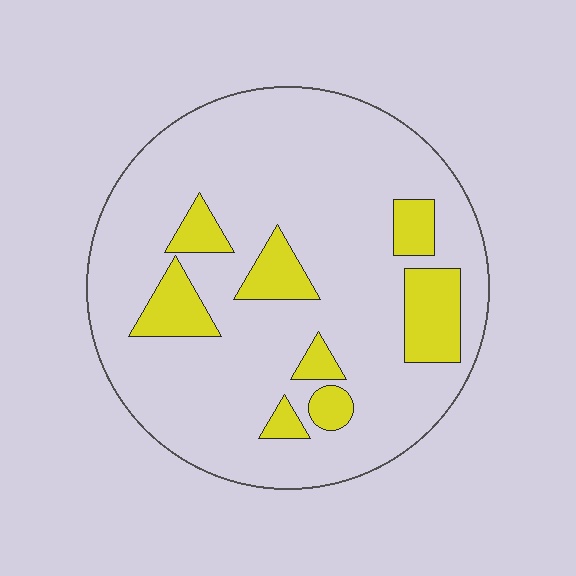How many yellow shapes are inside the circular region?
8.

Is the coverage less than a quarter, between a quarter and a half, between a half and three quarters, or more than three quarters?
Less than a quarter.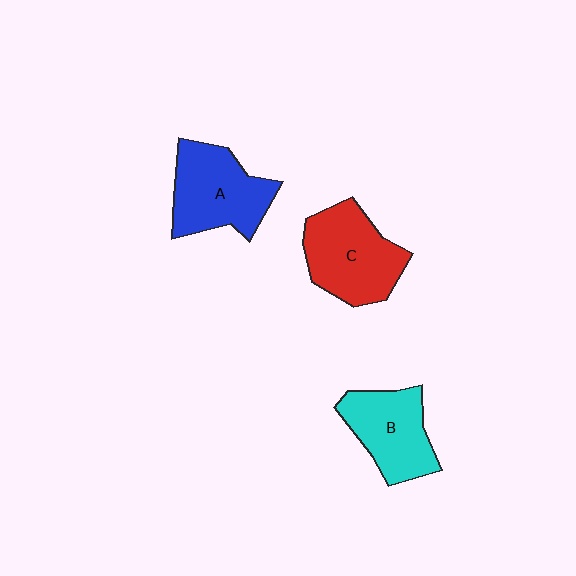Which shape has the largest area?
Shape C (red).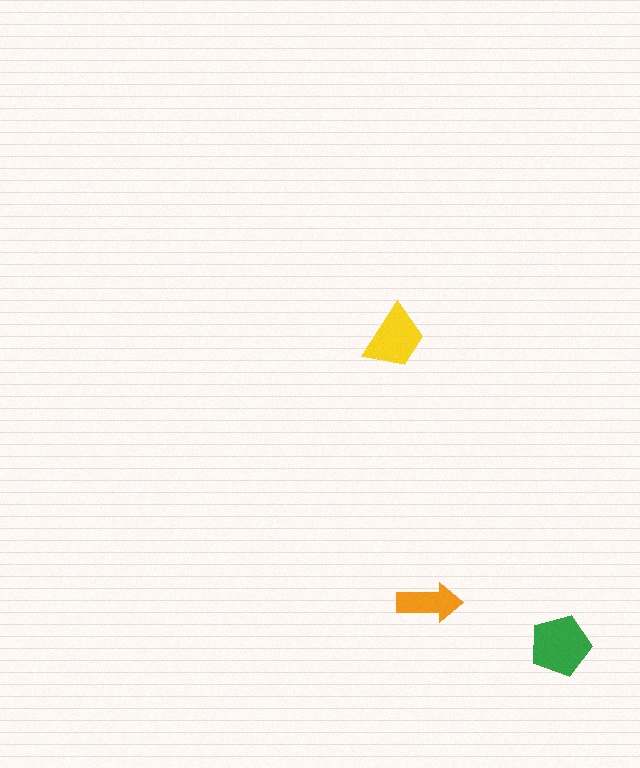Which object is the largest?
The green pentagon.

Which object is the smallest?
The orange arrow.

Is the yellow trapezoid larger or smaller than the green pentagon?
Smaller.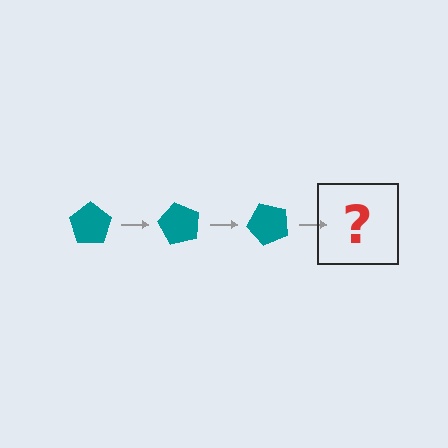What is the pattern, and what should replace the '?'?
The pattern is that the pentagon rotates 60 degrees each step. The '?' should be a teal pentagon rotated 180 degrees.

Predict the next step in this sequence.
The next step is a teal pentagon rotated 180 degrees.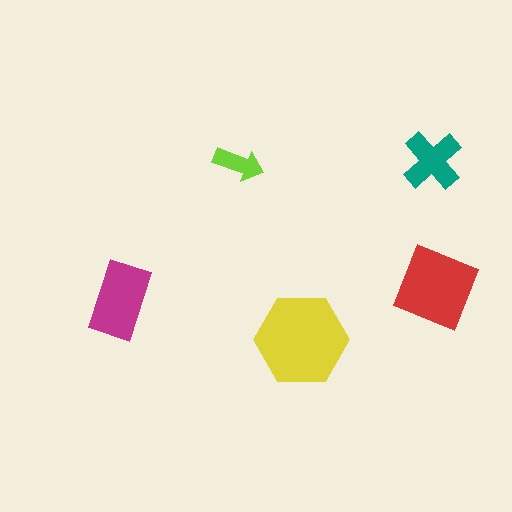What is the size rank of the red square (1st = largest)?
2nd.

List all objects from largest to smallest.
The yellow hexagon, the red square, the magenta rectangle, the teal cross, the lime arrow.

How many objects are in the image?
There are 5 objects in the image.